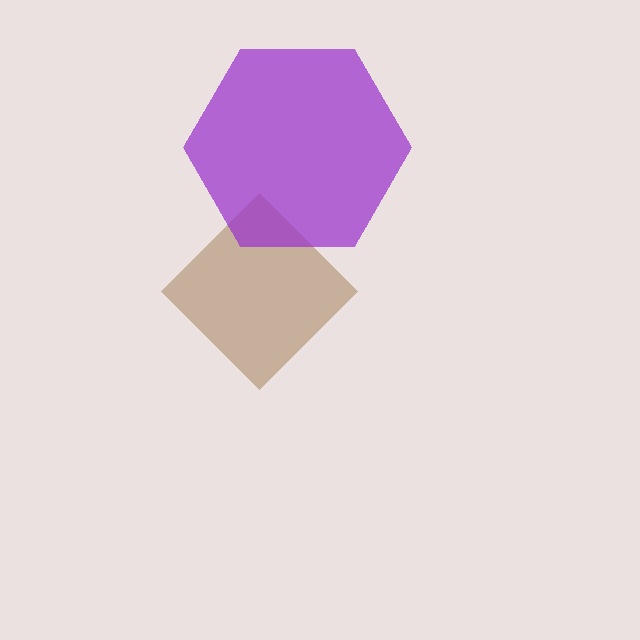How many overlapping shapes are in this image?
There are 2 overlapping shapes in the image.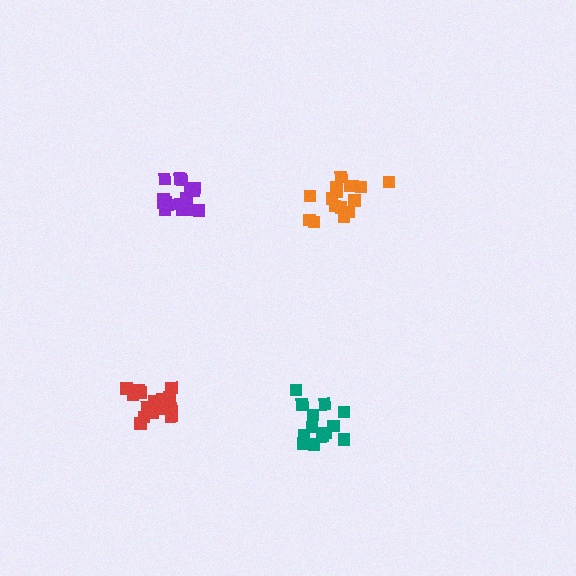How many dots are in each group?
Group 1: 16 dots, Group 2: 17 dots, Group 3: 14 dots, Group 4: 18 dots (65 total).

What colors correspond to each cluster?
The clusters are colored: purple, orange, teal, red.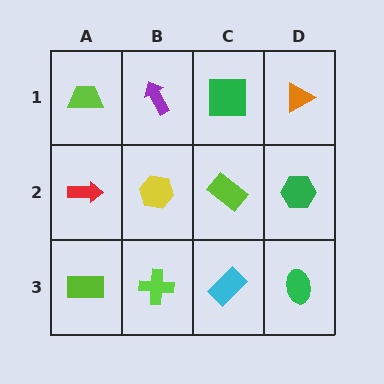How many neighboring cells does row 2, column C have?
4.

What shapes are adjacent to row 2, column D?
An orange triangle (row 1, column D), a green ellipse (row 3, column D), a lime rectangle (row 2, column C).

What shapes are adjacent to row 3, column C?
A lime rectangle (row 2, column C), a lime cross (row 3, column B), a green ellipse (row 3, column D).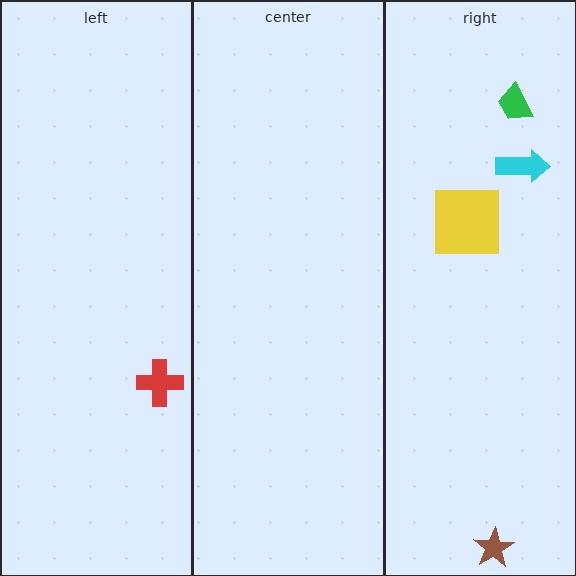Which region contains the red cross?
The left region.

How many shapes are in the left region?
1.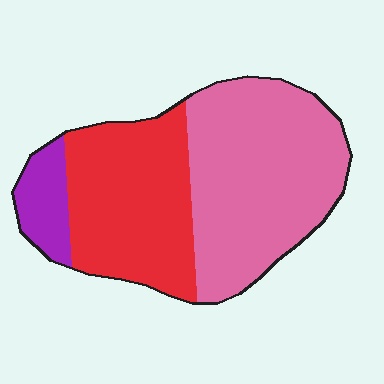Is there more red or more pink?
Pink.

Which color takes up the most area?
Pink, at roughly 50%.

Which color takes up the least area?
Purple, at roughly 10%.